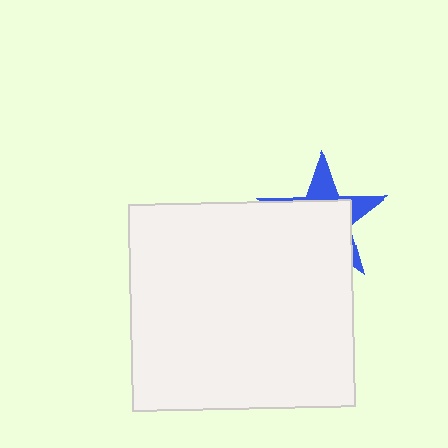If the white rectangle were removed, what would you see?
You would see the complete blue star.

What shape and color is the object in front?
The object in front is a white rectangle.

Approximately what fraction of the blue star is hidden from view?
Roughly 69% of the blue star is hidden behind the white rectangle.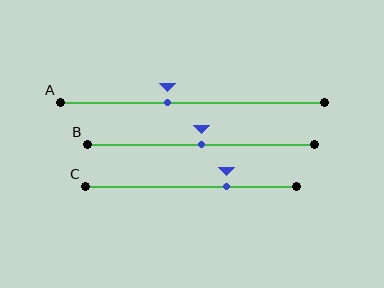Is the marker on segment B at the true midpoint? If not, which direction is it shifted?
Yes, the marker on segment B is at the true midpoint.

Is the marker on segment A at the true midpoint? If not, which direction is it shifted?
No, the marker on segment A is shifted to the left by about 9% of the segment length.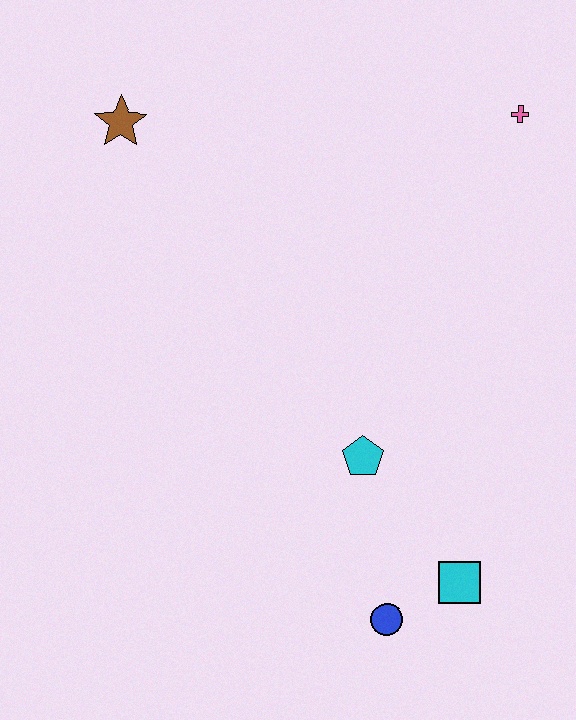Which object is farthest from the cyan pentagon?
The brown star is farthest from the cyan pentagon.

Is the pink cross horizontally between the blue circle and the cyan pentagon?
No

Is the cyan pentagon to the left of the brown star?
No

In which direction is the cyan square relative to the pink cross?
The cyan square is below the pink cross.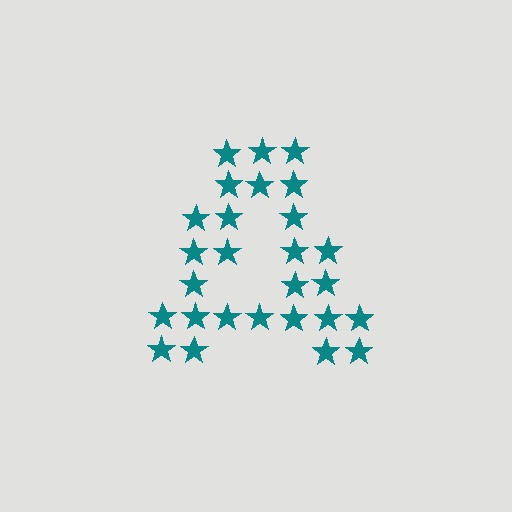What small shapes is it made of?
It is made of small stars.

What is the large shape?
The large shape is the letter A.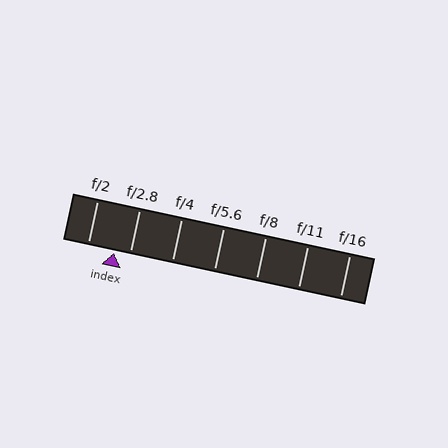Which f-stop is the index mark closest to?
The index mark is closest to f/2.8.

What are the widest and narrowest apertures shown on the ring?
The widest aperture shown is f/2 and the narrowest is f/16.